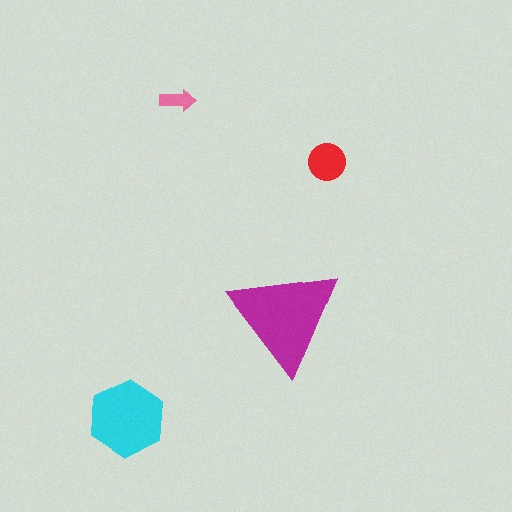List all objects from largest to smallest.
The magenta triangle, the cyan hexagon, the red circle, the pink arrow.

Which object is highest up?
The pink arrow is topmost.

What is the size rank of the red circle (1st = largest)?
3rd.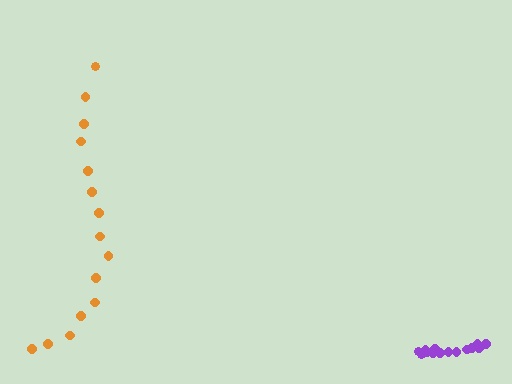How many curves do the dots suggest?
There are 2 distinct paths.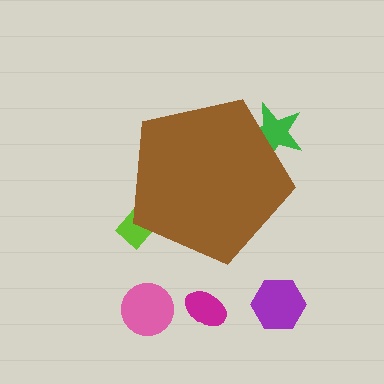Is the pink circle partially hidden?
No, the pink circle is fully visible.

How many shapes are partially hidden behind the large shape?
2 shapes are partially hidden.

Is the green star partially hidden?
Yes, the green star is partially hidden behind the brown pentagon.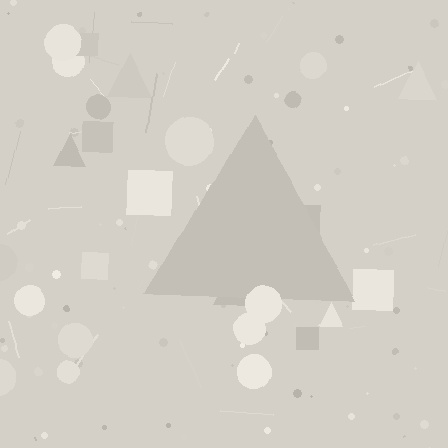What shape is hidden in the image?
A triangle is hidden in the image.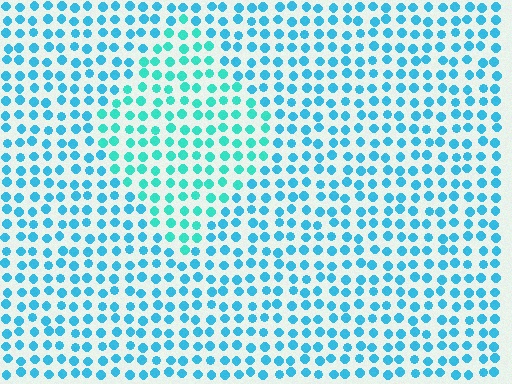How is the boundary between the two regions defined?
The boundary is defined purely by a slight shift in hue (about 24 degrees). Spacing, size, and orientation are identical on both sides.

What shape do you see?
I see a diamond.